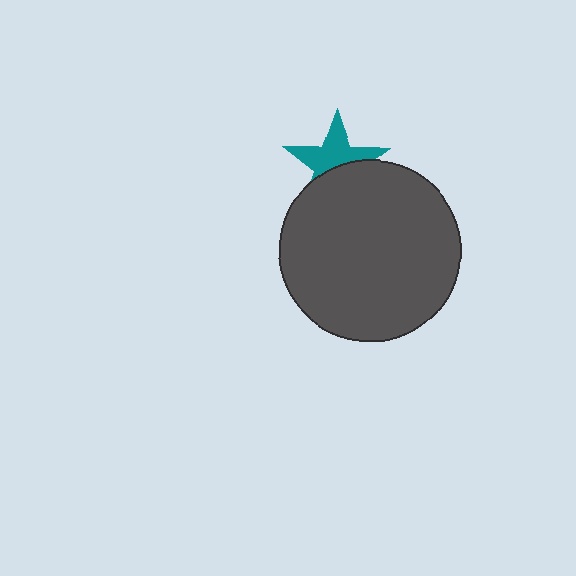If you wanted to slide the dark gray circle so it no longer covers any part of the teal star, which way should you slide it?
Slide it down — that is the most direct way to separate the two shapes.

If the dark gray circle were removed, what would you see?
You would see the complete teal star.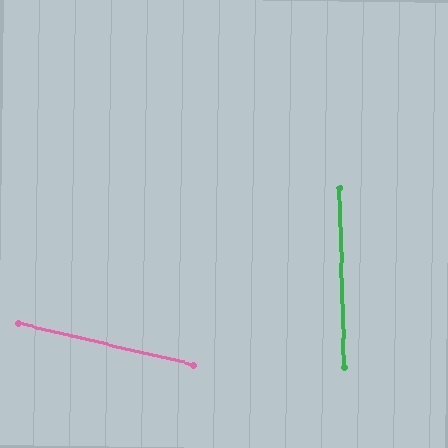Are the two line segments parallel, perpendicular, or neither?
Neither parallel nor perpendicular — they differ by about 75°.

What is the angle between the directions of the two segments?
Approximately 75 degrees.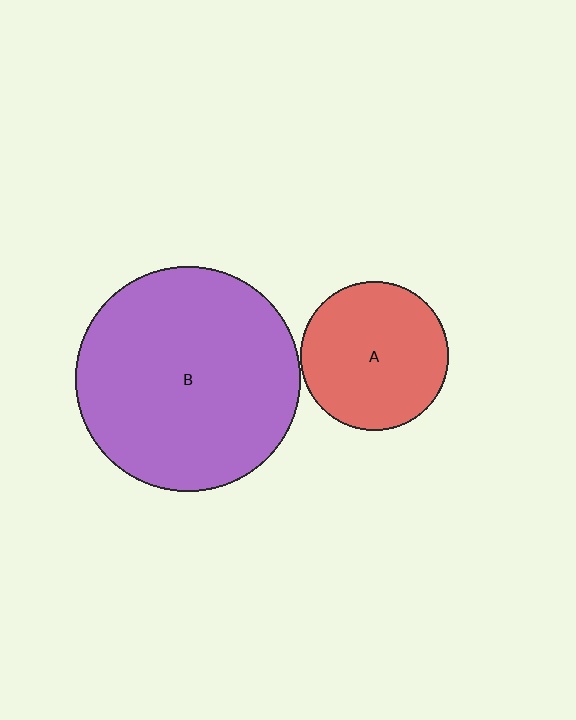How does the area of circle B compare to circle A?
Approximately 2.3 times.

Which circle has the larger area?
Circle B (purple).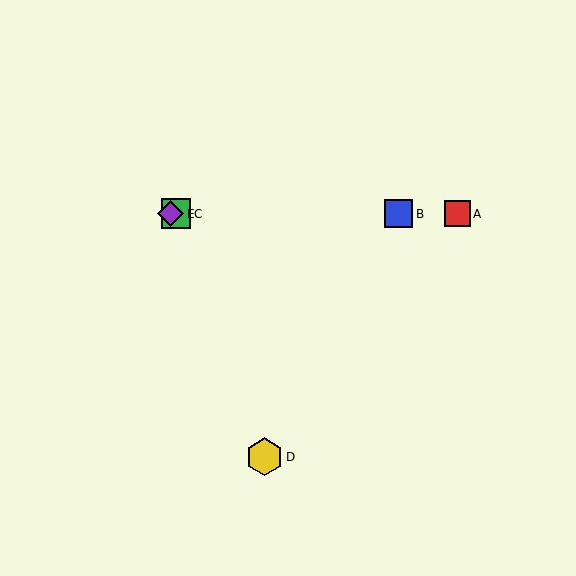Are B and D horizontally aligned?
No, B is at y≈214 and D is at y≈457.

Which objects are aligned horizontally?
Objects A, B, C, E are aligned horizontally.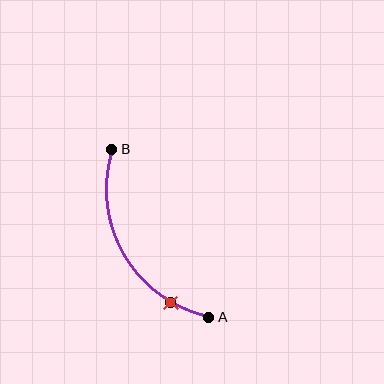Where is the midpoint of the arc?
The arc midpoint is the point on the curve farthest from the straight line joining A and B. It sits to the left of that line.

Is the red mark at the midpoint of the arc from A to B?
No. The red mark lies on the arc but is closer to endpoint A. The arc midpoint would be at the point on the curve equidistant along the arc from both A and B.